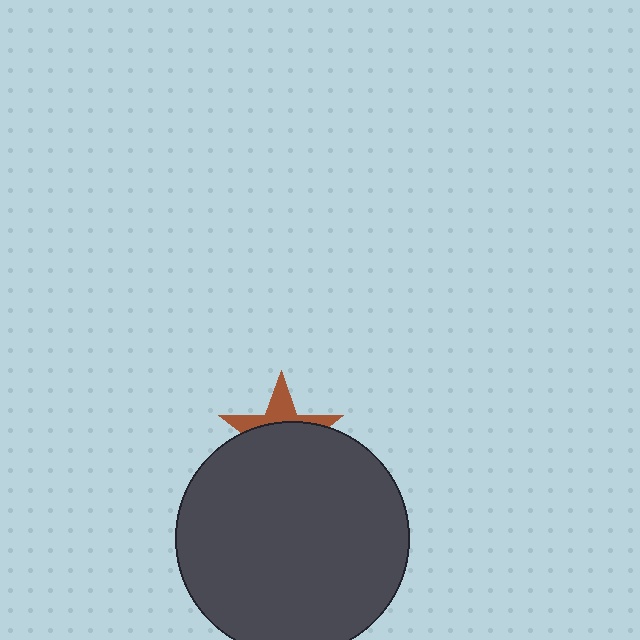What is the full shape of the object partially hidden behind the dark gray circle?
The partially hidden object is a brown star.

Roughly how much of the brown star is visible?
A small part of it is visible (roughly 35%).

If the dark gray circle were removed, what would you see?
You would see the complete brown star.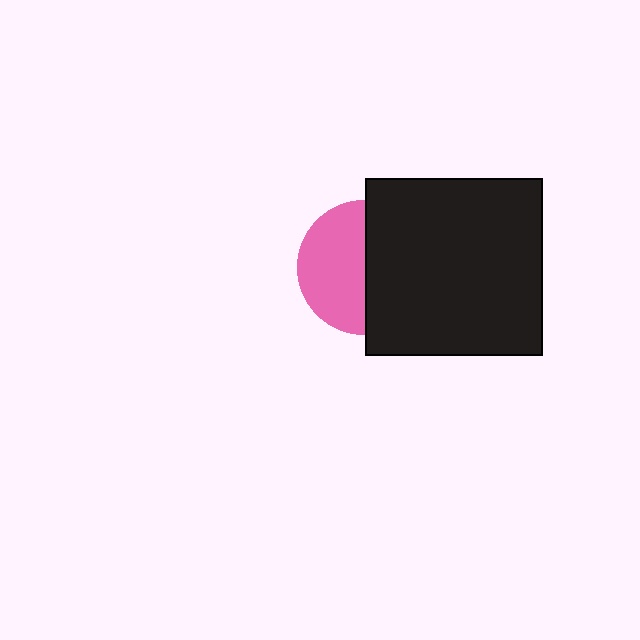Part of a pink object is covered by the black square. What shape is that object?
It is a circle.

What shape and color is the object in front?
The object in front is a black square.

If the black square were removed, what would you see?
You would see the complete pink circle.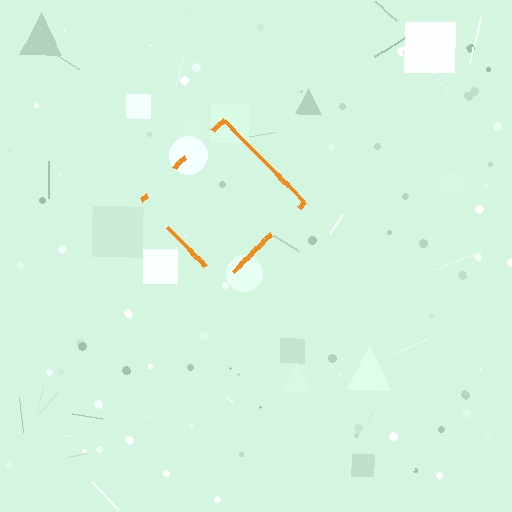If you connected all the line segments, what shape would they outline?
They would outline a diamond.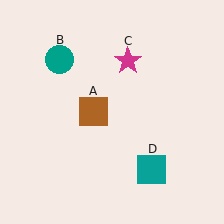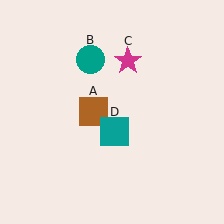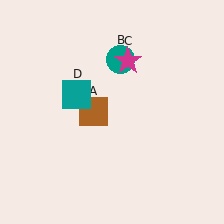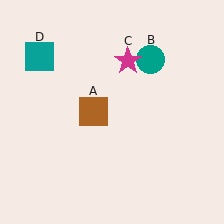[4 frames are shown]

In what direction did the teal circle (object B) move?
The teal circle (object B) moved right.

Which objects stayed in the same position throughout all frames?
Brown square (object A) and magenta star (object C) remained stationary.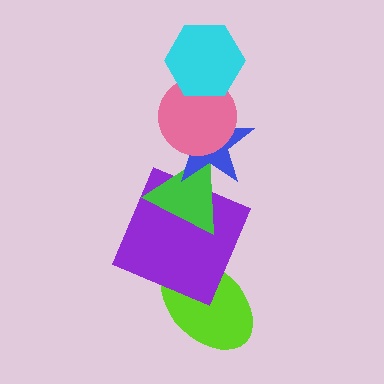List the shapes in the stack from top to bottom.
From top to bottom: the cyan hexagon, the pink circle, the blue star, the green triangle, the purple square, the lime ellipse.